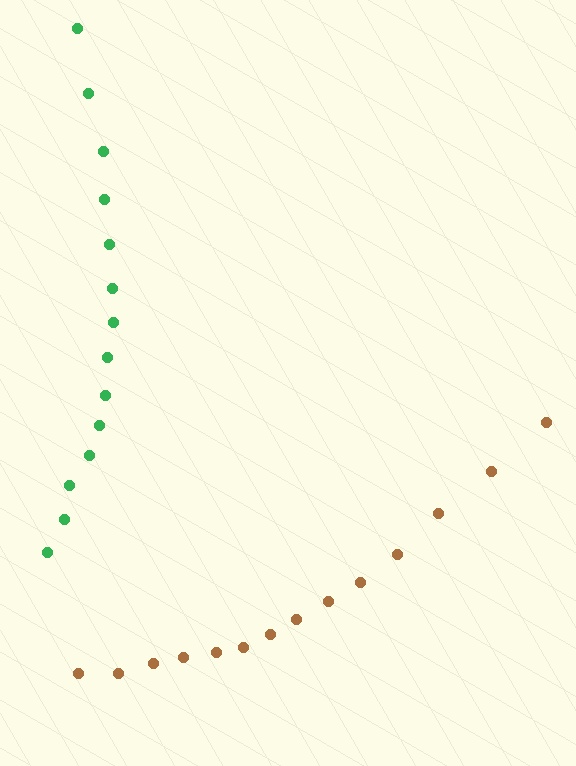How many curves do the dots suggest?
There are 2 distinct paths.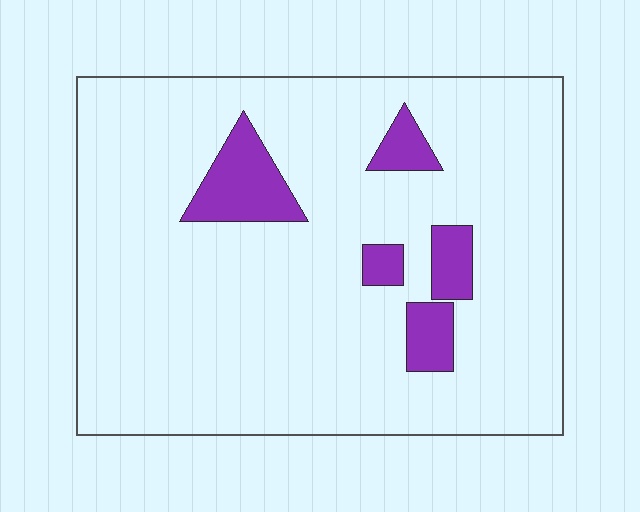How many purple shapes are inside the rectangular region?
5.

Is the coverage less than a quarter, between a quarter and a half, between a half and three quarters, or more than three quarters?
Less than a quarter.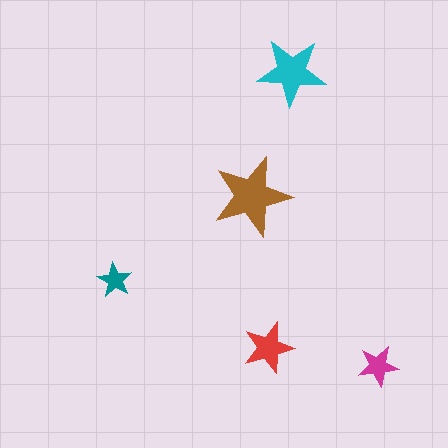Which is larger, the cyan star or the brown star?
The brown one.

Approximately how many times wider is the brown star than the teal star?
About 2.5 times wider.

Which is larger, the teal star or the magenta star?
The magenta one.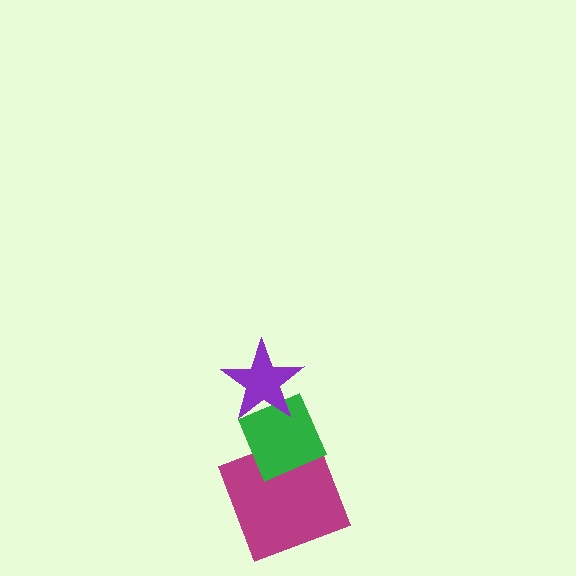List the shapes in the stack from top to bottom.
From top to bottom: the purple star, the green diamond, the magenta square.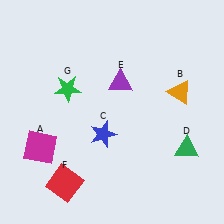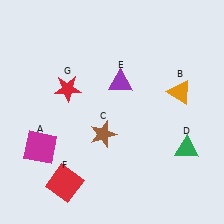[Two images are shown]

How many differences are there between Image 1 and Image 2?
There are 2 differences between the two images.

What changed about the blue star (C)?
In Image 1, C is blue. In Image 2, it changed to brown.